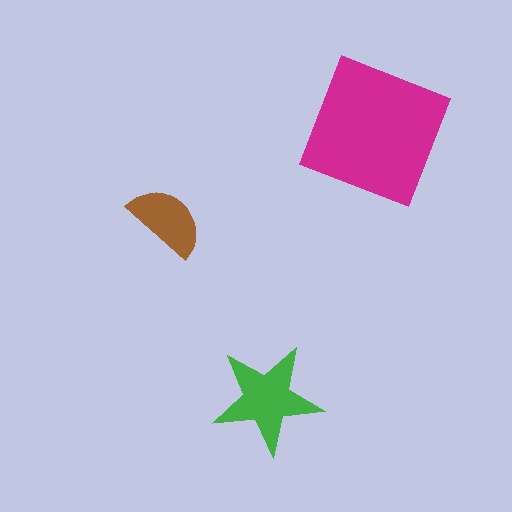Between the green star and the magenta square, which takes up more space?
The magenta square.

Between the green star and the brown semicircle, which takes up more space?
The green star.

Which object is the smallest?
The brown semicircle.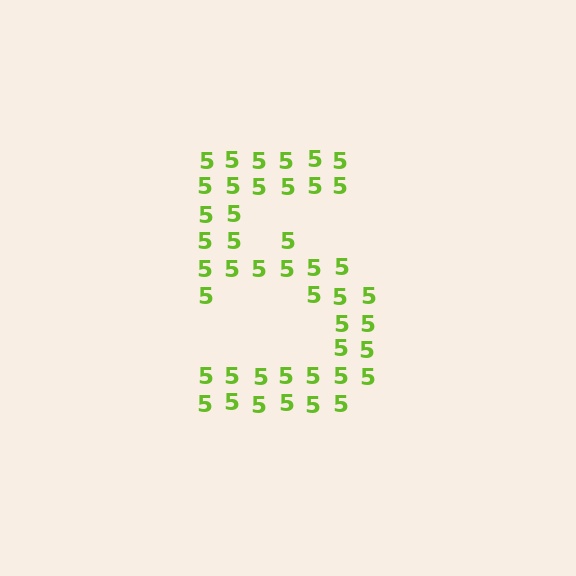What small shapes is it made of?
It is made of small digit 5's.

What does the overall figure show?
The overall figure shows the digit 5.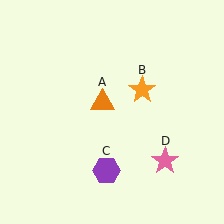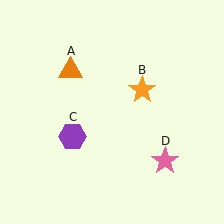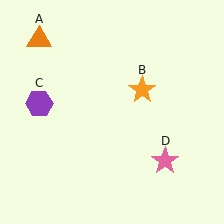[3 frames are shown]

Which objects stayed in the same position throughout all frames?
Orange star (object B) and pink star (object D) remained stationary.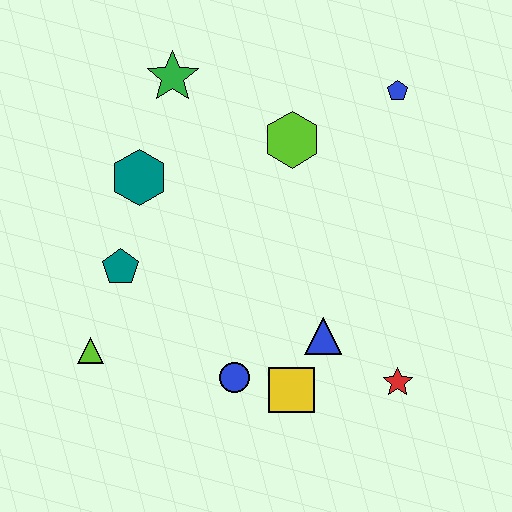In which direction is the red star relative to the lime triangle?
The red star is to the right of the lime triangle.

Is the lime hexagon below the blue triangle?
No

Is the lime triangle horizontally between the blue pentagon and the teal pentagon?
No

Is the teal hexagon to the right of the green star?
No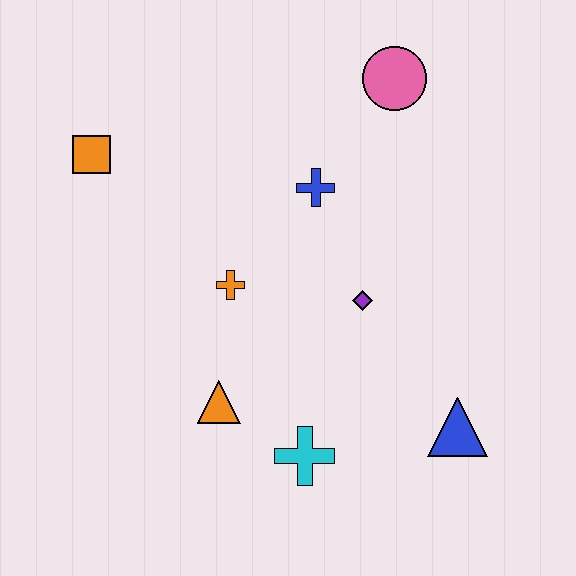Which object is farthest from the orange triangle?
The pink circle is farthest from the orange triangle.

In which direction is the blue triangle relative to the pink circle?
The blue triangle is below the pink circle.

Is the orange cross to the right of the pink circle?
No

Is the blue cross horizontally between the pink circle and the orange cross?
Yes